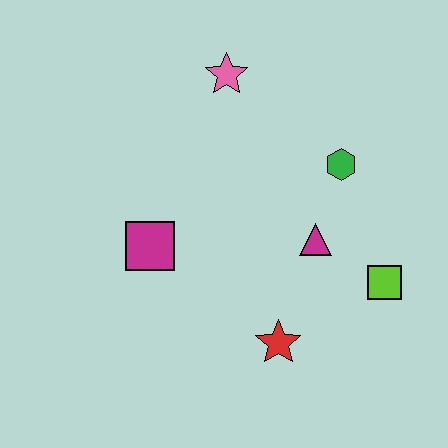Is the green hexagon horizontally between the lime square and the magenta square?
Yes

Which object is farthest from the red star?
The pink star is farthest from the red star.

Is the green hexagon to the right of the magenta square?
Yes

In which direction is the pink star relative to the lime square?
The pink star is above the lime square.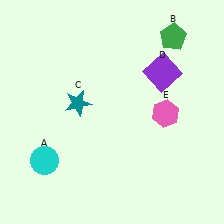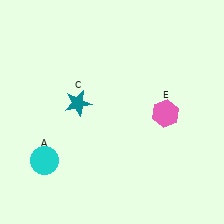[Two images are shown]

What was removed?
The green pentagon (B), the purple square (D) were removed in Image 2.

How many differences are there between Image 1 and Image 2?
There are 2 differences between the two images.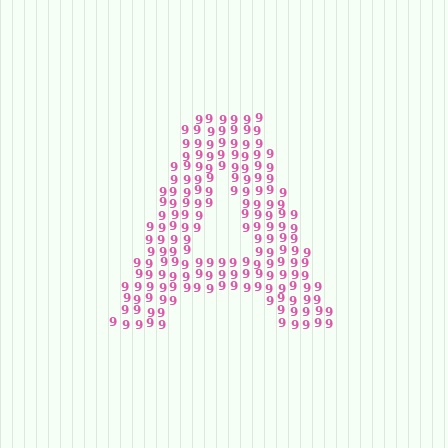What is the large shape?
The large shape is the letter A.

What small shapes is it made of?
It is made of small digit 9's.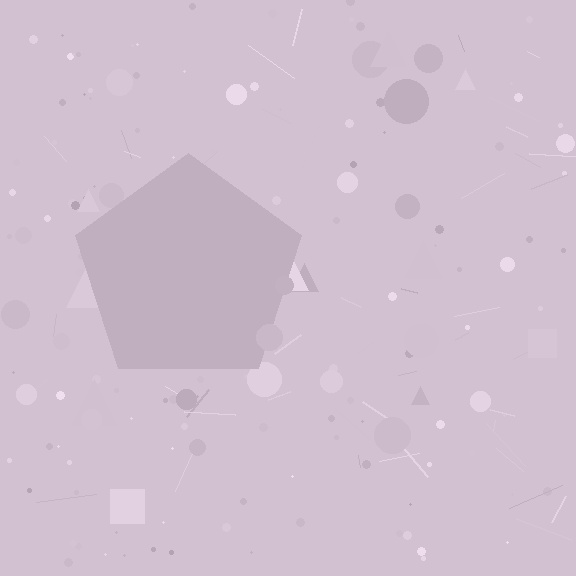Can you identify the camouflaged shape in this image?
The camouflaged shape is a pentagon.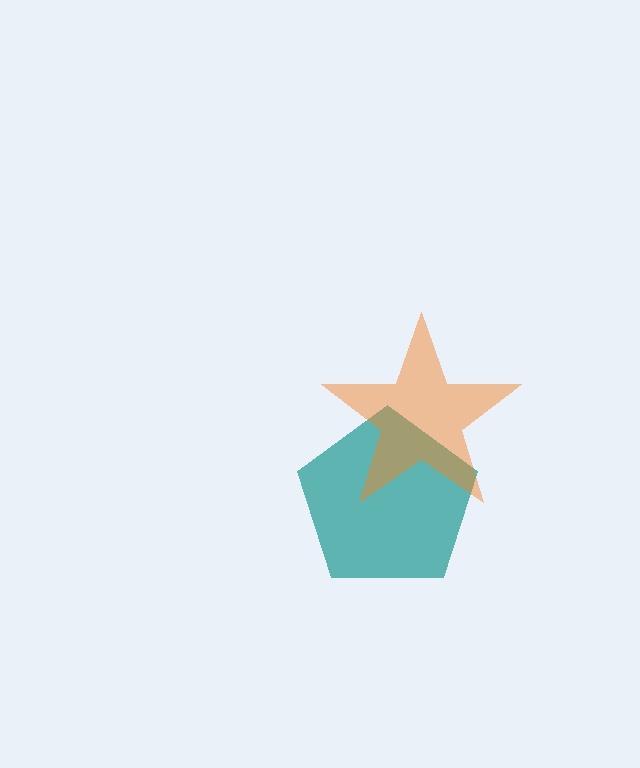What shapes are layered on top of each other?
The layered shapes are: a teal pentagon, an orange star.